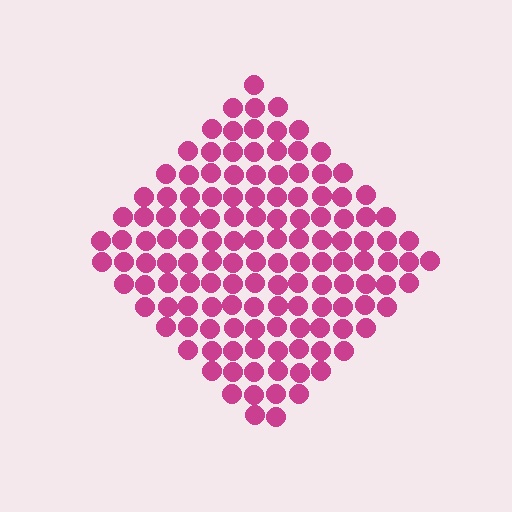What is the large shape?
The large shape is a diamond.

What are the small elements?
The small elements are circles.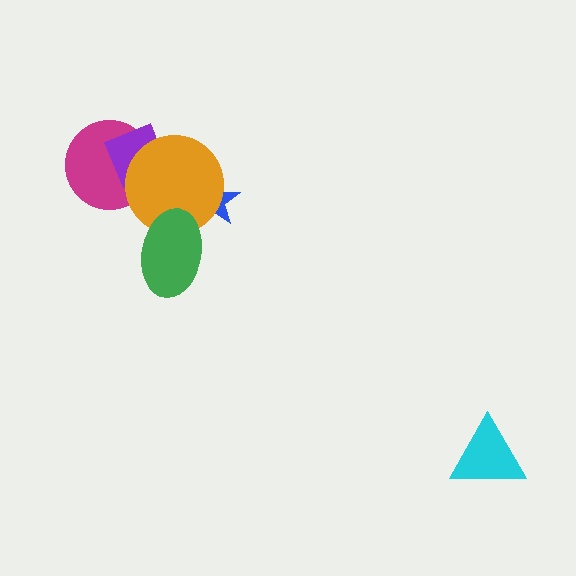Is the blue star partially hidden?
Yes, it is partially covered by another shape.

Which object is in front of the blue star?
The orange circle is in front of the blue star.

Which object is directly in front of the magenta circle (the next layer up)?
The purple diamond is directly in front of the magenta circle.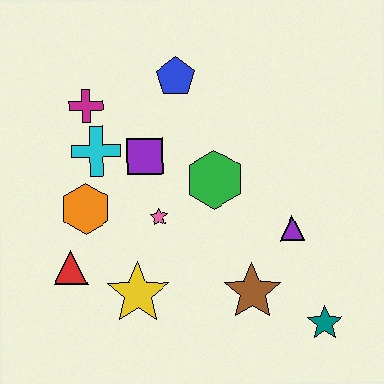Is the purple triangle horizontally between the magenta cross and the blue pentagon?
No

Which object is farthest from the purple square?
The teal star is farthest from the purple square.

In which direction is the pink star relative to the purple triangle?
The pink star is to the left of the purple triangle.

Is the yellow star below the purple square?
Yes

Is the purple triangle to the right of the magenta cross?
Yes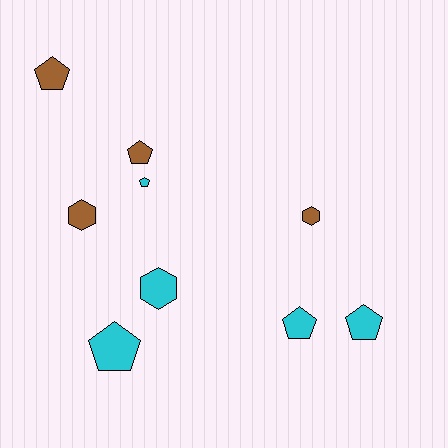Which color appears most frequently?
Cyan, with 5 objects.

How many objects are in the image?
There are 9 objects.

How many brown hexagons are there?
There are 2 brown hexagons.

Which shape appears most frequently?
Pentagon, with 6 objects.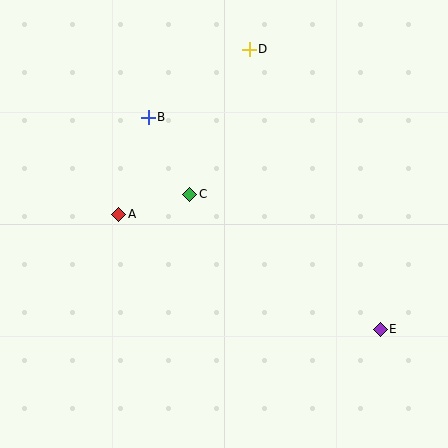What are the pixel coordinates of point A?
Point A is at (119, 214).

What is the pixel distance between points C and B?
The distance between C and B is 87 pixels.